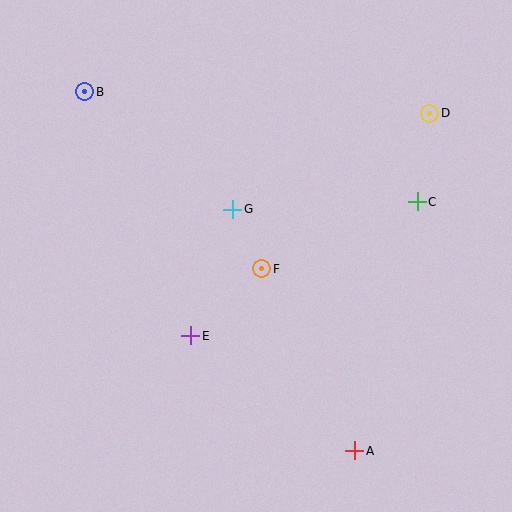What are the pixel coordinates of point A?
Point A is at (355, 451).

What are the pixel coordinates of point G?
Point G is at (233, 209).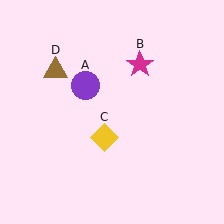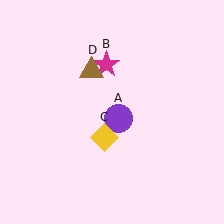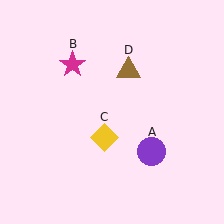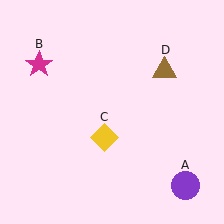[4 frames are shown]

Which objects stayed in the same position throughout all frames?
Yellow diamond (object C) remained stationary.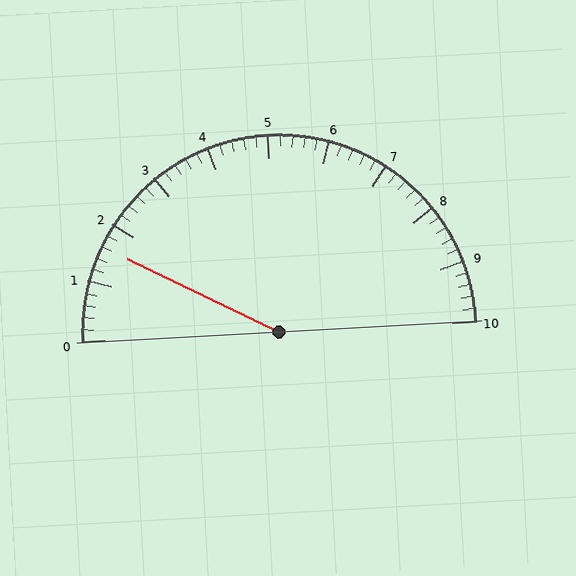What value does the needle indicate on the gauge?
The needle indicates approximately 1.6.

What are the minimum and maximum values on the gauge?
The gauge ranges from 0 to 10.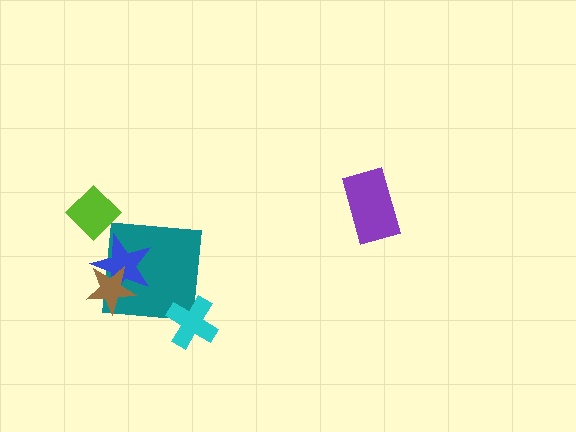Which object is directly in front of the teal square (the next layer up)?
The blue star is directly in front of the teal square.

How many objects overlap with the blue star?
2 objects overlap with the blue star.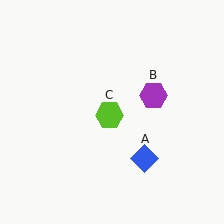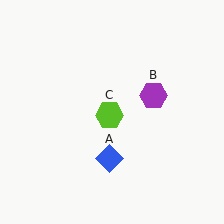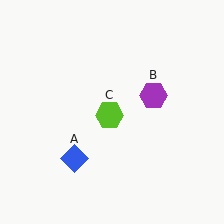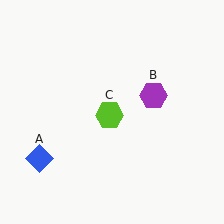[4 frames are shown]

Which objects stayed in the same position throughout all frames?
Purple hexagon (object B) and lime hexagon (object C) remained stationary.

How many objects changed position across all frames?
1 object changed position: blue diamond (object A).